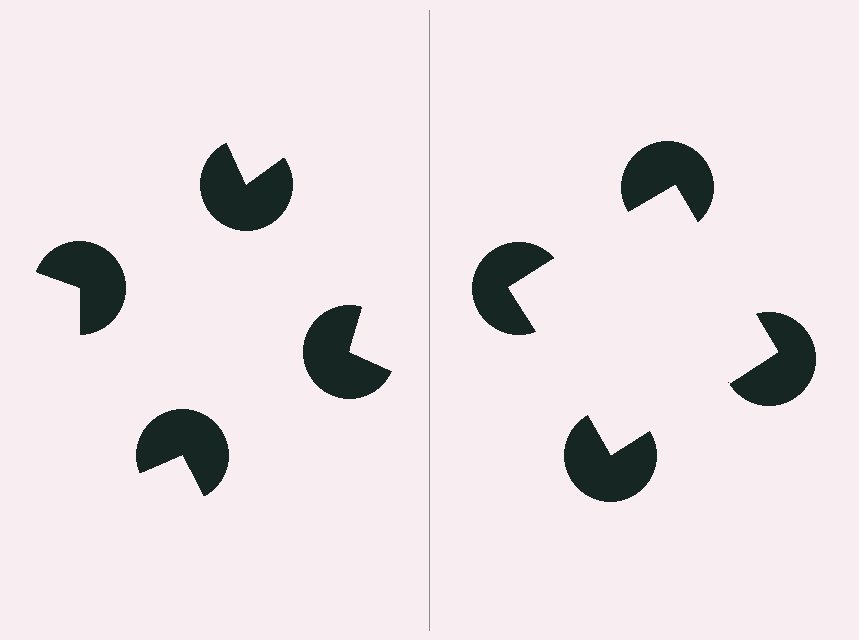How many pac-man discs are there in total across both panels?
8 — 4 on each side.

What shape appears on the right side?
An illusory square.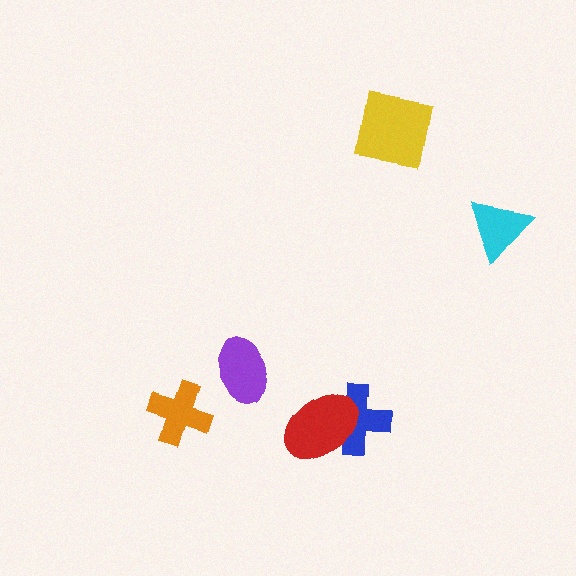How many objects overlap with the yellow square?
0 objects overlap with the yellow square.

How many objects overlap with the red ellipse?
1 object overlaps with the red ellipse.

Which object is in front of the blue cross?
The red ellipse is in front of the blue cross.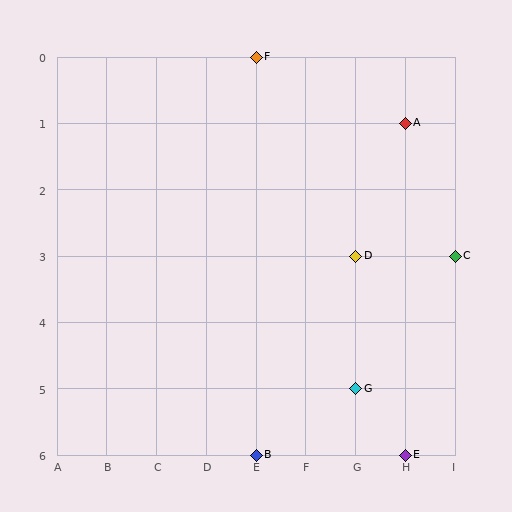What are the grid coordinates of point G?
Point G is at grid coordinates (G, 5).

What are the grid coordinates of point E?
Point E is at grid coordinates (H, 6).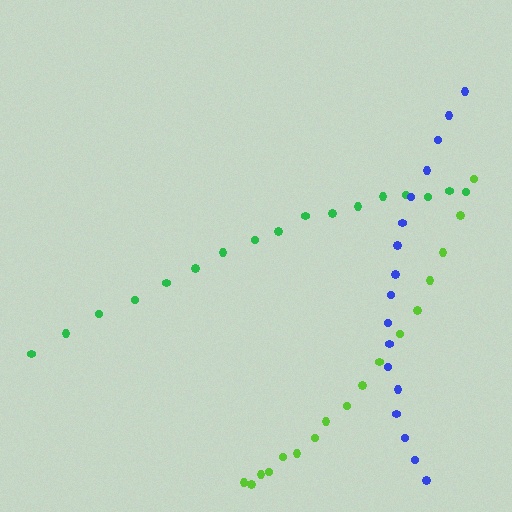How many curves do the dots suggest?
There are 3 distinct paths.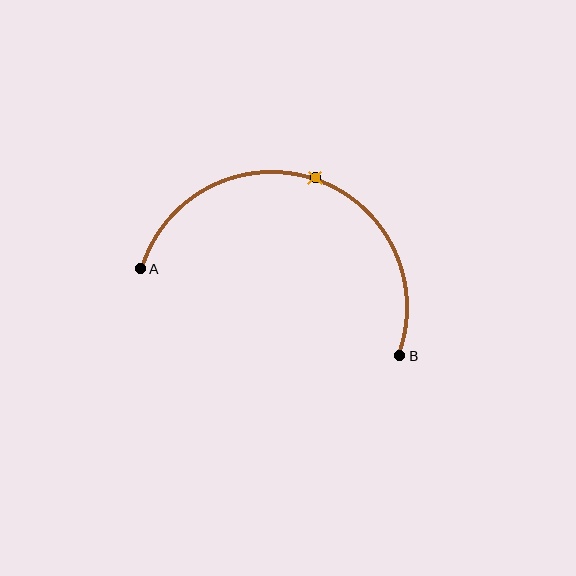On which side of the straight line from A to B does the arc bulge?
The arc bulges above the straight line connecting A and B.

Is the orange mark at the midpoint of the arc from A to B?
Yes. The orange mark lies on the arc at equal arc-length from both A and B — it is the arc midpoint.